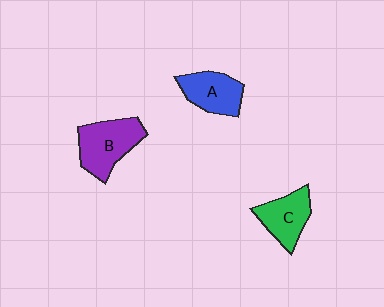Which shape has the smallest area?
Shape C (green).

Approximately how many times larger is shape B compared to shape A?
Approximately 1.3 times.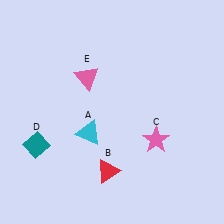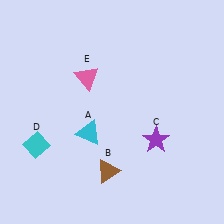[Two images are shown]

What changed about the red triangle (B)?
In Image 1, B is red. In Image 2, it changed to brown.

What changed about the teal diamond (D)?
In Image 1, D is teal. In Image 2, it changed to cyan.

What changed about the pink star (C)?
In Image 1, C is pink. In Image 2, it changed to purple.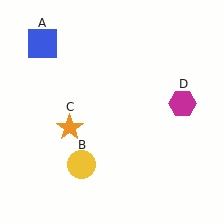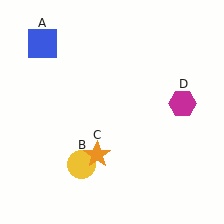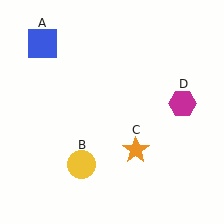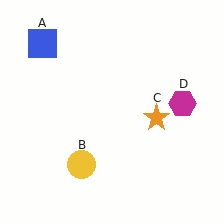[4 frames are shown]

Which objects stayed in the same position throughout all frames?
Blue square (object A) and yellow circle (object B) and magenta hexagon (object D) remained stationary.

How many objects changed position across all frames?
1 object changed position: orange star (object C).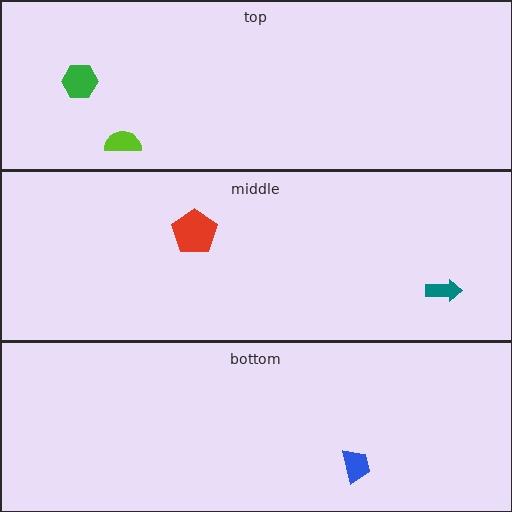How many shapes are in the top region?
2.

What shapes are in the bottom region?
The blue trapezoid.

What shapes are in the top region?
The green hexagon, the lime semicircle.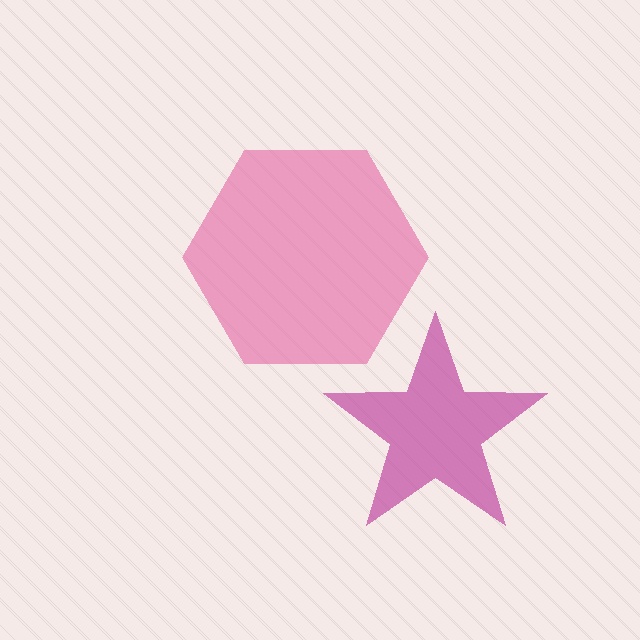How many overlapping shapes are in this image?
There are 2 overlapping shapes in the image.